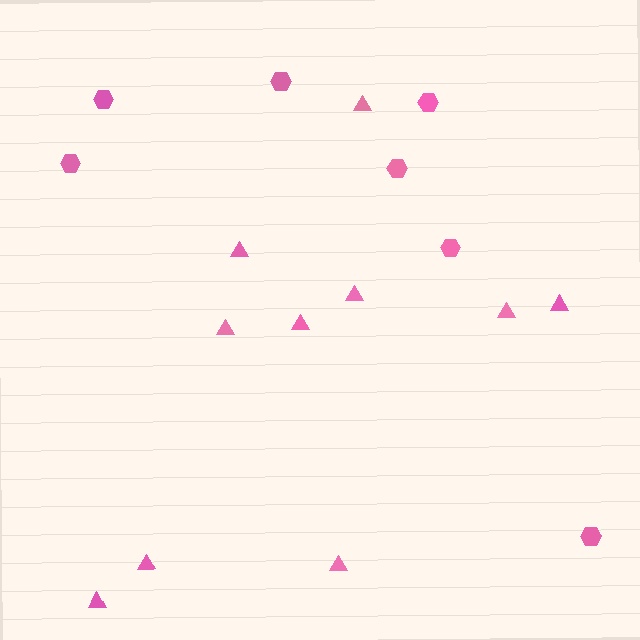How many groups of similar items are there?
There are 2 groups: one group of hexagons (7) and one group of triangles (10).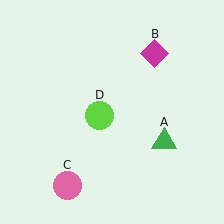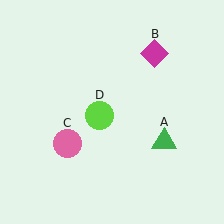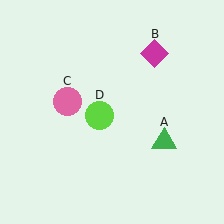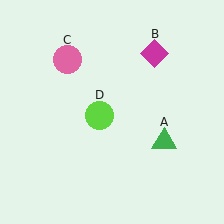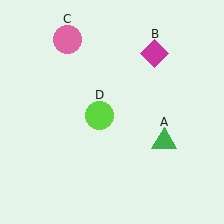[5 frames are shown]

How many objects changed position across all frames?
1 object changed position: pink circle (object C).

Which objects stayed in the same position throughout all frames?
Green triangle (object A) and magenta diamond (object B) and lime circle (object D) remained stationary.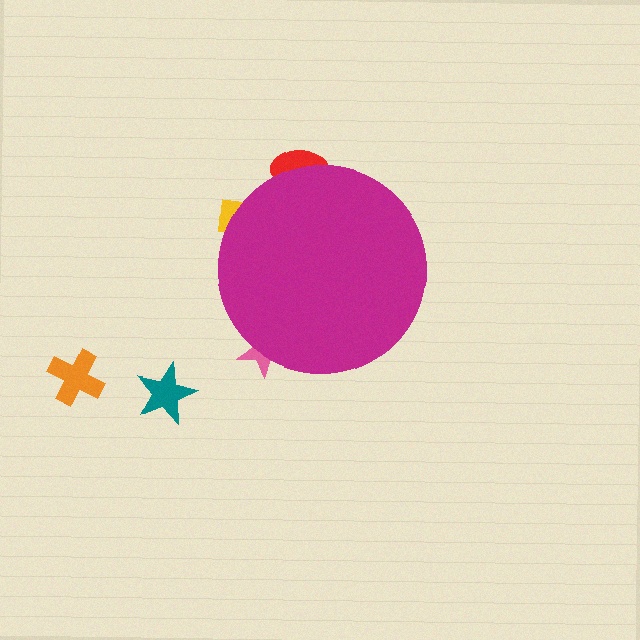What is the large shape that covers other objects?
A magenta circle.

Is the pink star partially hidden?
Yes, the pink star is partially hidden behind the magenta circle.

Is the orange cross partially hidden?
No, the orange cross is fully visible.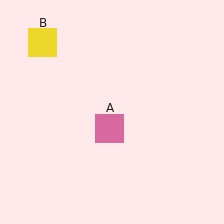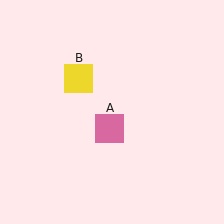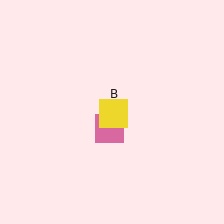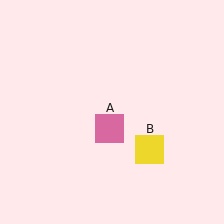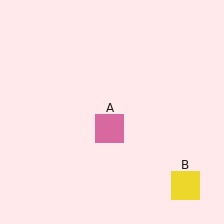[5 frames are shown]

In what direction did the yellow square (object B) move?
The yellow square (object B) moved down and to the right.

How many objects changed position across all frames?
1 object changed position: yellow square (object B).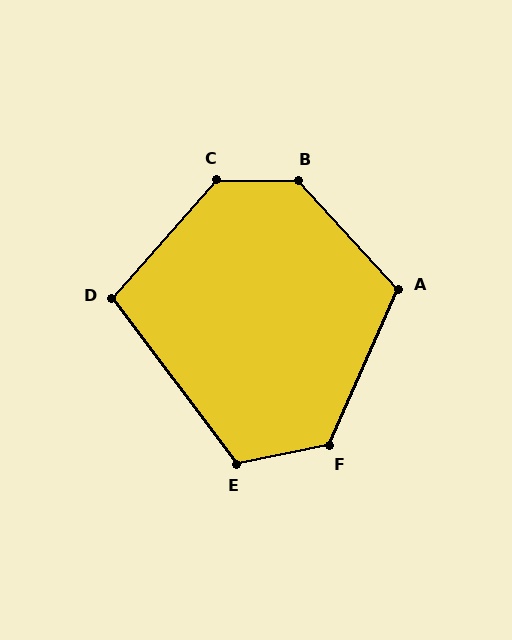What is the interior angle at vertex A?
Approximately 114 degrees (obtuse).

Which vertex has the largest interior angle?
B, at approximately 133 degrees.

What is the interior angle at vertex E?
Approximately 116 degrees (obtuse).